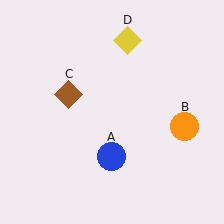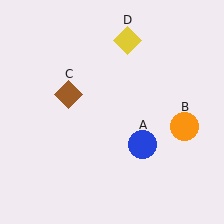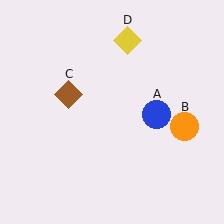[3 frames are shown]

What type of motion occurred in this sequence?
The blue circle (object A) rotated counterclockwise around the center of the scene.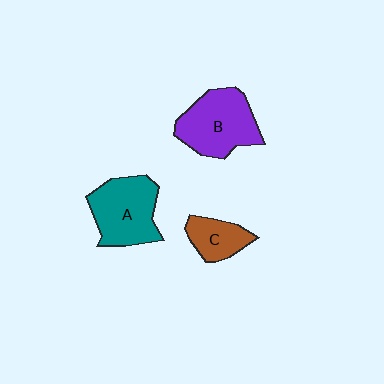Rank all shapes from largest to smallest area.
From largest to smallest: B (purple), A (teal), C (brown).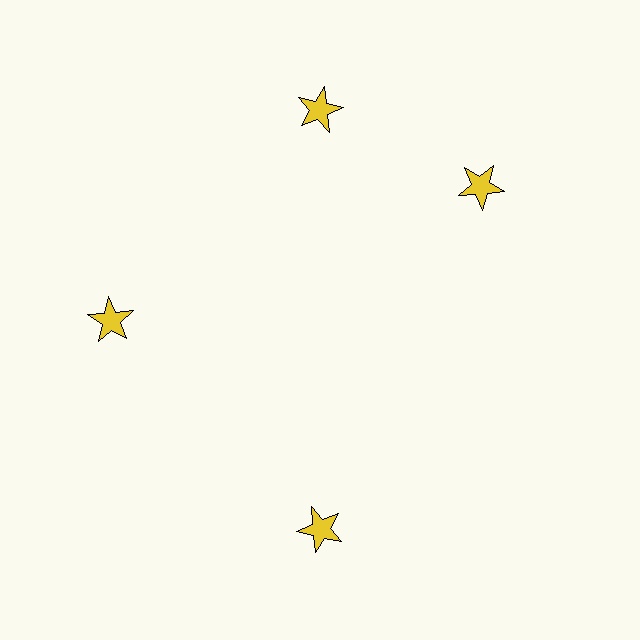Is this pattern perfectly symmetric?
No. The 4 yellow stars are arranged in a ring, but one element near the 3 o'clock position is rotated out of alignment along the ring, breaking the 4-fold rotational symmetry.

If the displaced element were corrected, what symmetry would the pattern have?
It would have 4-fold rotational symmetry — the pattern would map onto itself every 90 degrees.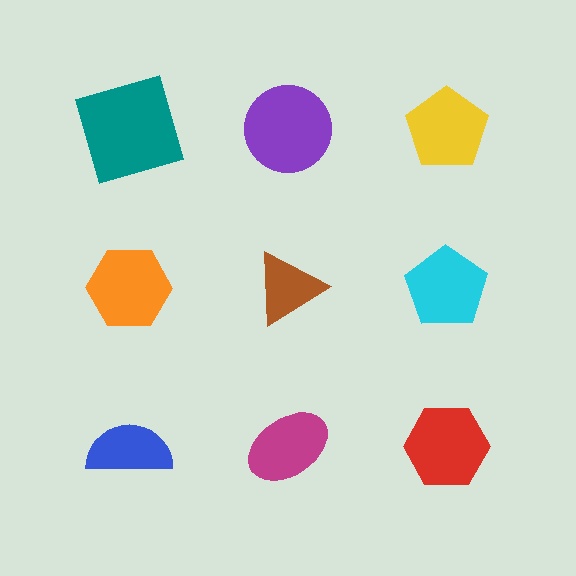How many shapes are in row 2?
3 shapes.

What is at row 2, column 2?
A brown triangle.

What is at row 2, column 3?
A cyan pentagon.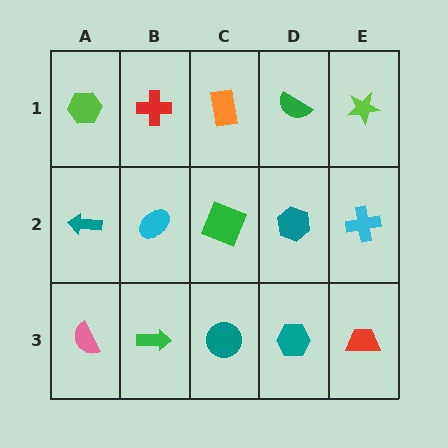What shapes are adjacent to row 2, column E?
A lime star (row 1, column E), a red trapezoid (row 3, column E), a teal hexagon (row 2, column D).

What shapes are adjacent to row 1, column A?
A teal arrow (row 2, column A), a red cross (row 1, column B).